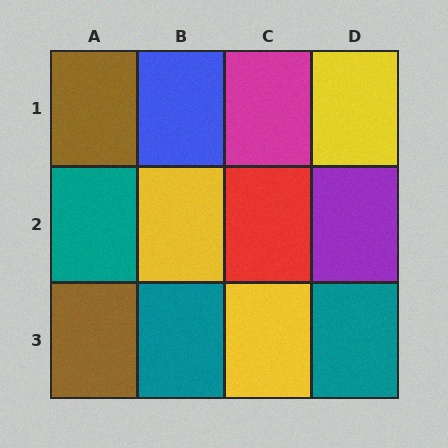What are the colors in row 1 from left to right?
Brown, blue, magenta, yellow.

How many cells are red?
1 cell is red.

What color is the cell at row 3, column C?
Yellow.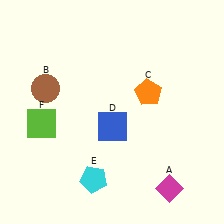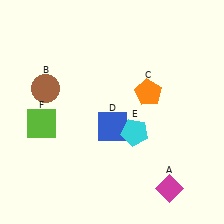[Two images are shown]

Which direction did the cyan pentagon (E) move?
The cyan pentagon (E) moved up.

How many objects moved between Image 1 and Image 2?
1 object moved between the two images.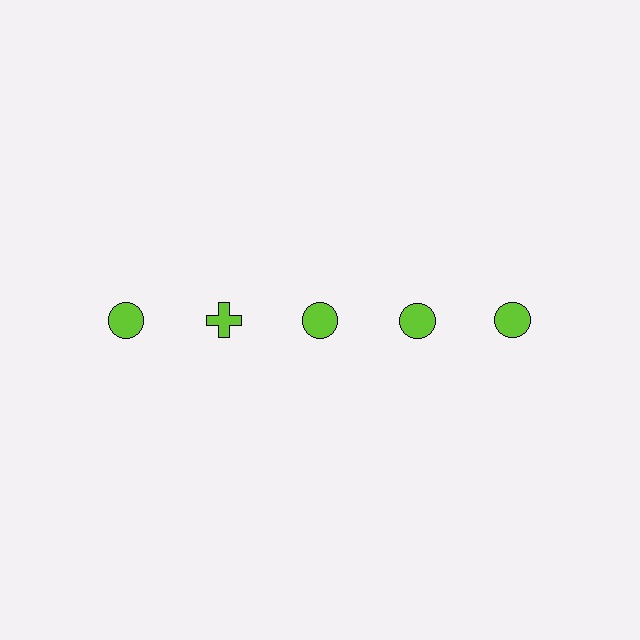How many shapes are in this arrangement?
There are 5 shapes arranged in a grid pattern.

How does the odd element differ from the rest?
It has a different shape: cross instead of circle.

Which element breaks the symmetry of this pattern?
The lime cross in the top row, second from left column breaks the symmetry. All other shapes are lime circles.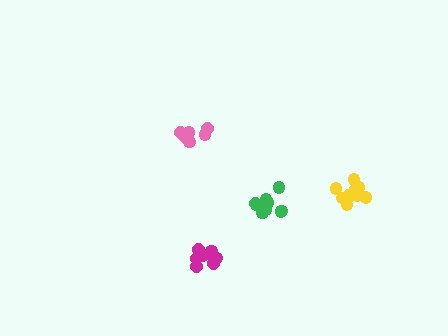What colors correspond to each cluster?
The clusters are colored: magenta, yellow, pink, green.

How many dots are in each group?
Group 1: 8 dots, Group 2: 11 dots, Group 3: 6 dots, Group 4: 9 dots (34 total).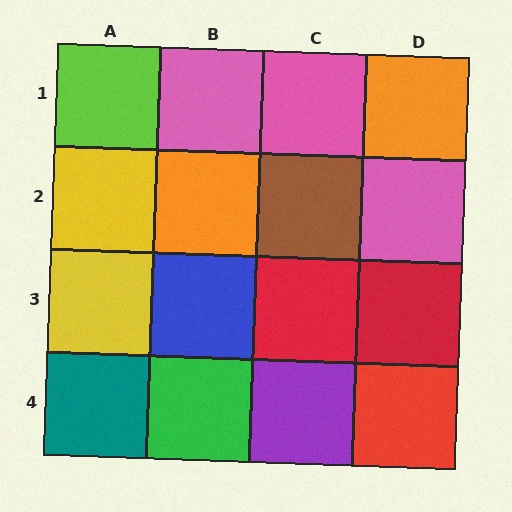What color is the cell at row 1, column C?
Pink.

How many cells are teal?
1 cell is teal.